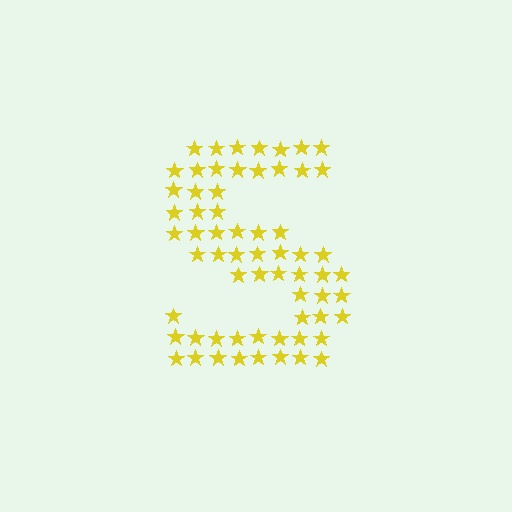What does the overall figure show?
The overall figure shows the letter S.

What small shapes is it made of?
It is made of small stars.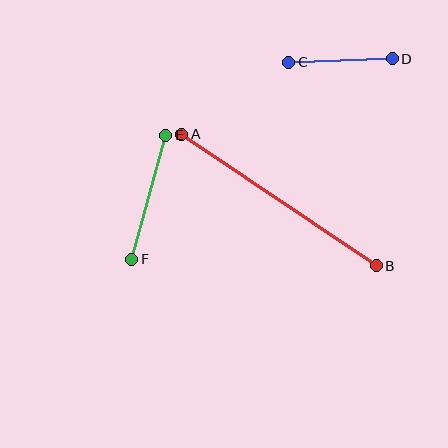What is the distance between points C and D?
The distance is approximately 104 pixels.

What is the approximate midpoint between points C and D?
The midpoint is at approximately (340, 61) pixels.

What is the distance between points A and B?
The distance is approximately 235 pixels.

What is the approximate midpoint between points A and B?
The midpoint is at approximately (279, 200) pixels.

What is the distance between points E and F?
The distance is approximately 129 pixels.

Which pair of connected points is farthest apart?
Points A and B are farthest apart.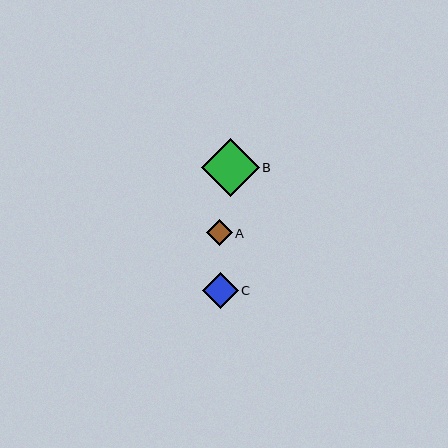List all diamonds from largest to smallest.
From largest to smallest: B, C, A.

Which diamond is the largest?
Diamond B is the largest with a size of approximately 58 pixels.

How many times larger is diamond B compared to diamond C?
Diamond B is approximately 1.6 times the size of diamond C.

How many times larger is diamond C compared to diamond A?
Diamond C is approximately 1.4 times the size of diamond A.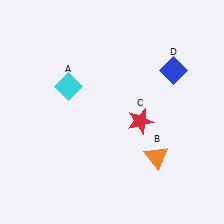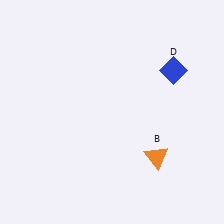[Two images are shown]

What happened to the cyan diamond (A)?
The cyan diamond (A) was removed in Image 2. It was in the top-left area of Image 1.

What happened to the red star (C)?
The red star (C) was removed in Image 2. It was in the bottom-right area of Image 1.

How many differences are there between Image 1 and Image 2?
There are 2 differences between the two images.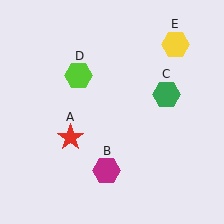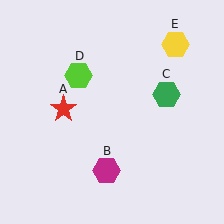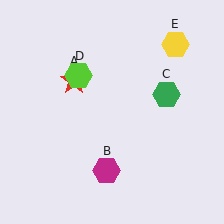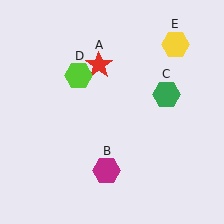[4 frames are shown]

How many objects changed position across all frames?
1 object changed position: red star (object A).